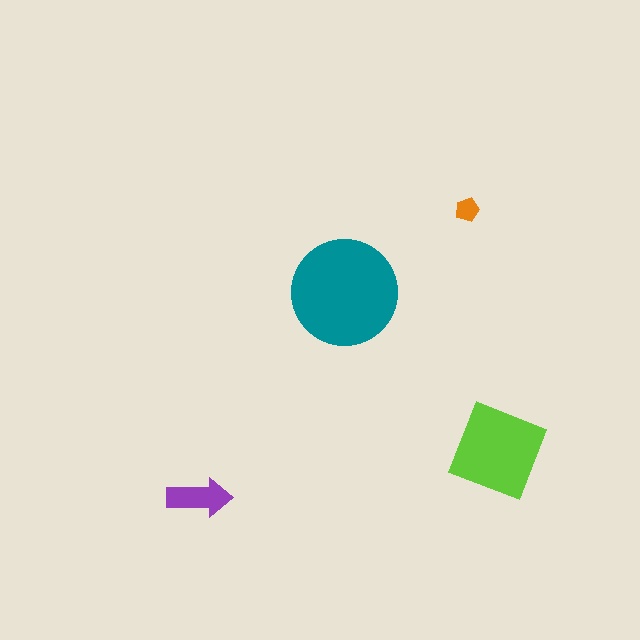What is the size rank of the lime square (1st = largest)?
2nd.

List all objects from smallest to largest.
The orange pentagon, the purple arrow, the lime square, the teal circle.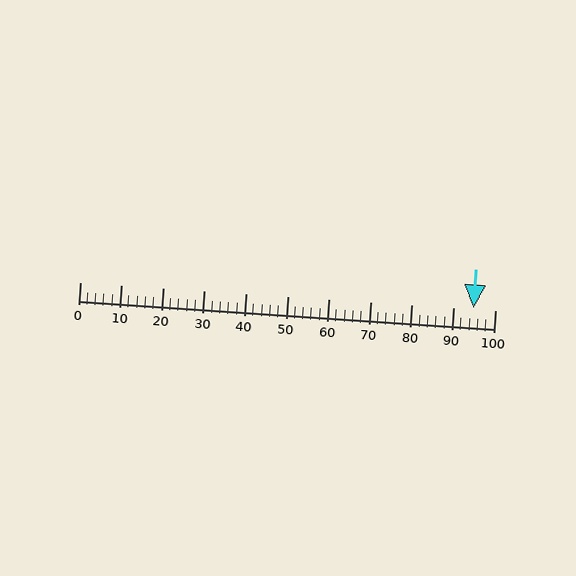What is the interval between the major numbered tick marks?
The major tick marks are spaced 10 units apart.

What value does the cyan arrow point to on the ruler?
The cyan arrow points to approximately 95.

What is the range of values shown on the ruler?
The ruler shows values from 0 to 100.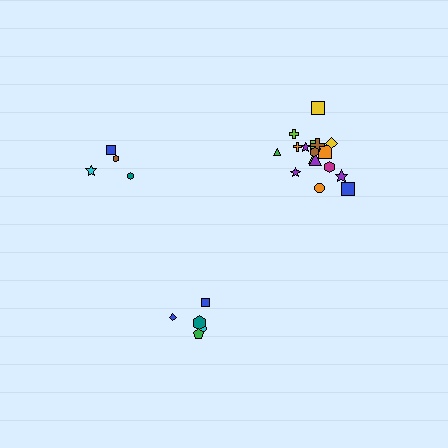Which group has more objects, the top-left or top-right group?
The top-right group.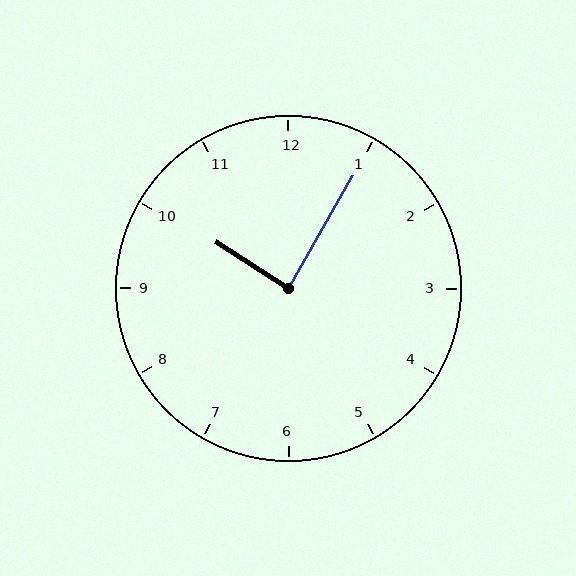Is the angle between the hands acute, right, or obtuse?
It is right.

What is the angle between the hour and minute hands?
Approximately 88 degrees.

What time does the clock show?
10:05.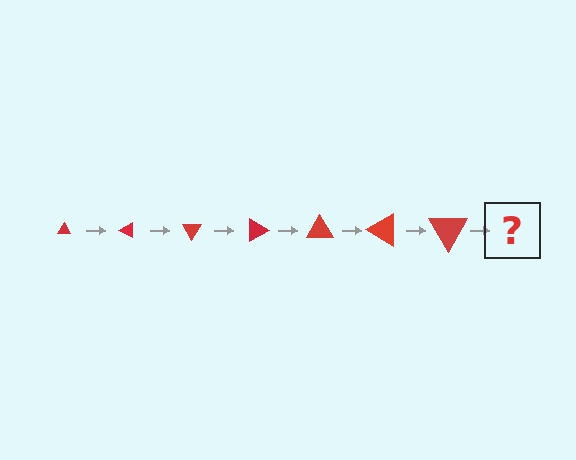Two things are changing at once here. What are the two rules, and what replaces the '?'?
The two rules are that the triangle grows larger each step and it rotates 30 degrees each step. The '?' should be a triangle, larger than the previous one and rotated 210 degrees from the start.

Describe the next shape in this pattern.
It should be a triangle, larger than the previous one and rotated 210 degrees from the start.